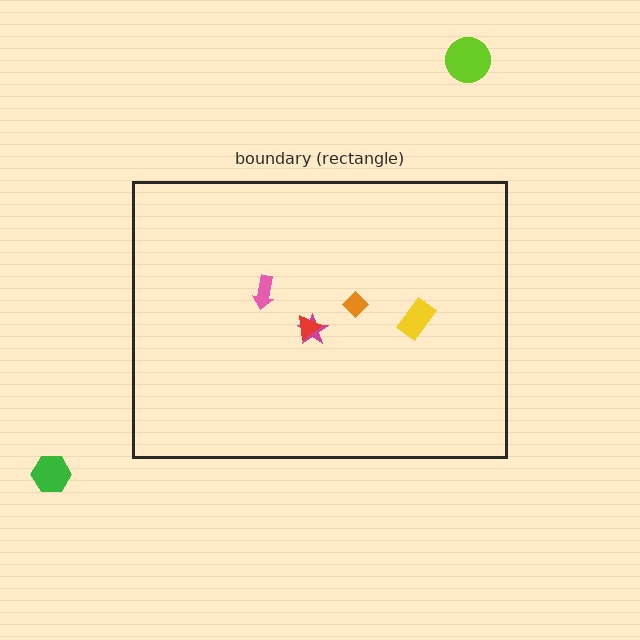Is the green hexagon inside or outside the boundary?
Outside.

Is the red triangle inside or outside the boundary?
Inside.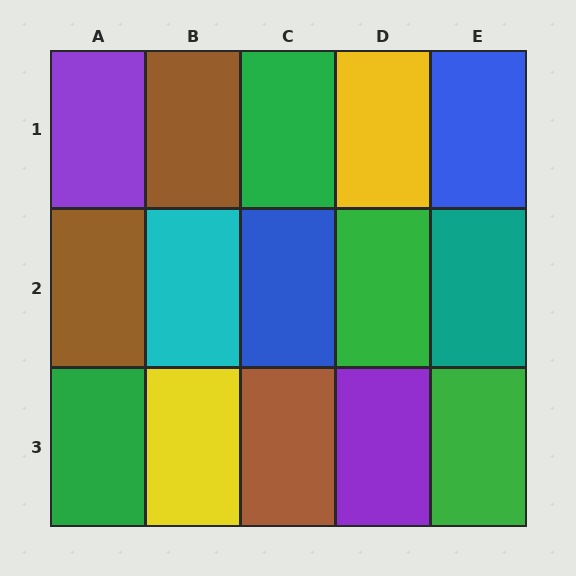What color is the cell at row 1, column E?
Blue.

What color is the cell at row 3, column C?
Brown.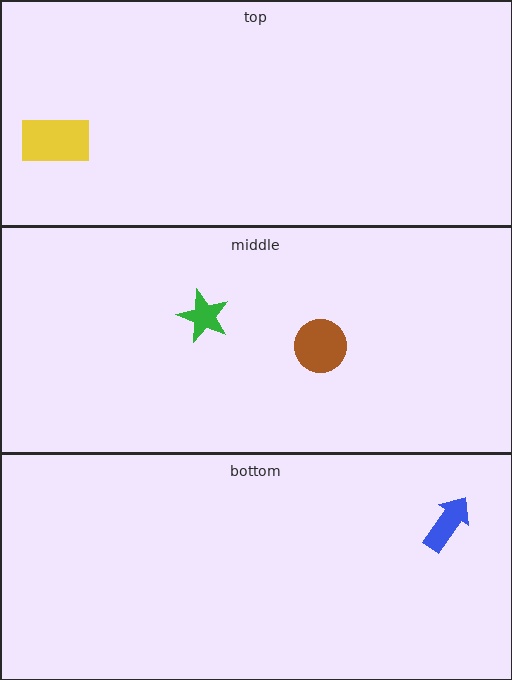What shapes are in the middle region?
The brown circle, the green star.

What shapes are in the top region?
The yellow rectangle.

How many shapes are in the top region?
1.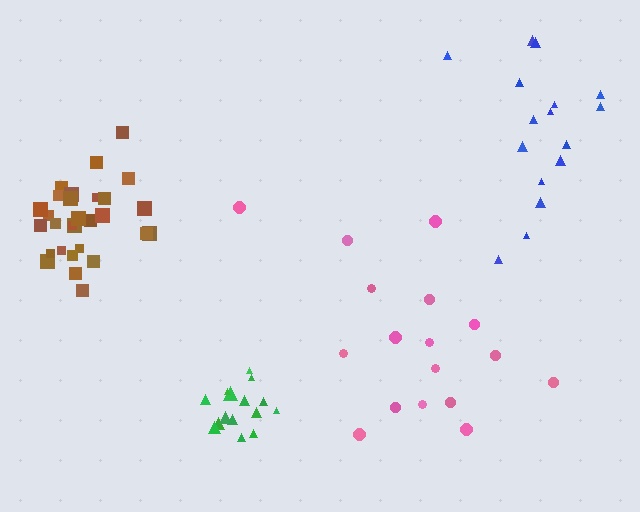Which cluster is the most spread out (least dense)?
Pink.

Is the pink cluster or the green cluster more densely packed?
Green.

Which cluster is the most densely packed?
Green.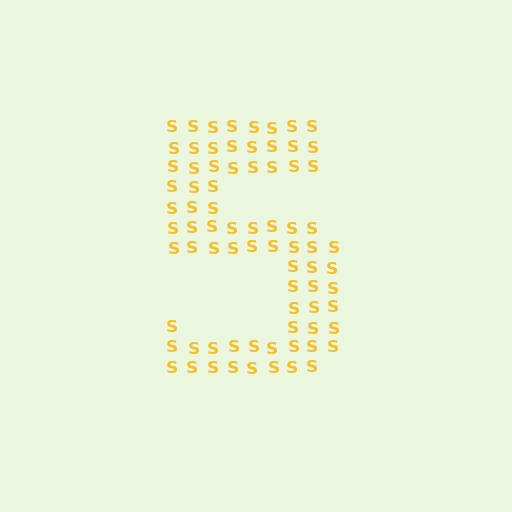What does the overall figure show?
The overall figure shows the digit 5.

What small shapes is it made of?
It is made of small letter S's.